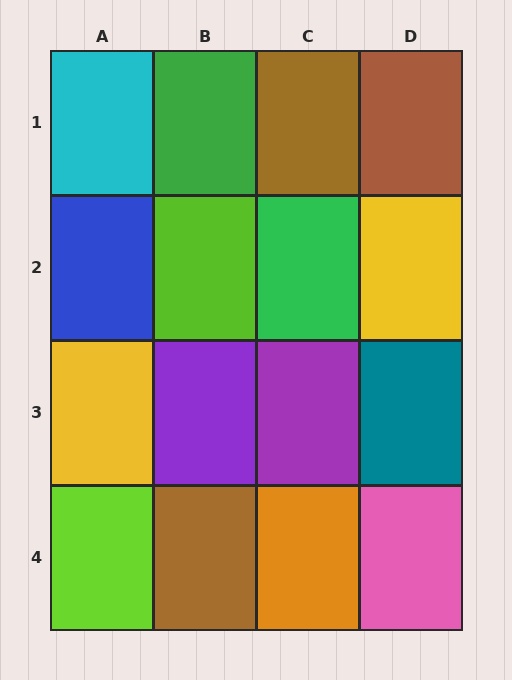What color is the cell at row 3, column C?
Purple.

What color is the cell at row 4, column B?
Brown.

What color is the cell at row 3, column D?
Teal.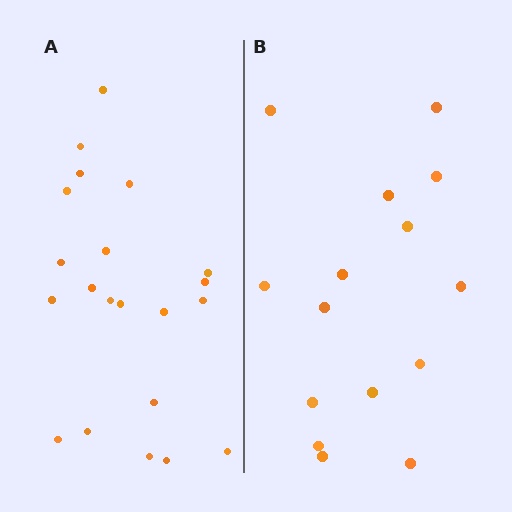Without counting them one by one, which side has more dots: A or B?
Region A (the left region) has more dots.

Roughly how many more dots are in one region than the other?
Region A has about 6 more dots than region B.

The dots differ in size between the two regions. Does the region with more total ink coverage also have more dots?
No. Region B has more total ink coverage because its dots are larger, but region A actually contains more individual dots. Total area can be misleading — the number of items is what matters here.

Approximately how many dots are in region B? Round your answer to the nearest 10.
About 20 dots. (The exact count is 15, which rounds to 20.)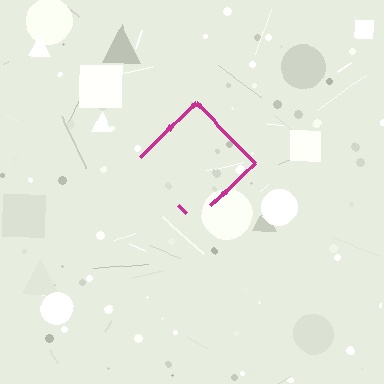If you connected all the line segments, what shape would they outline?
They would outline a diamond.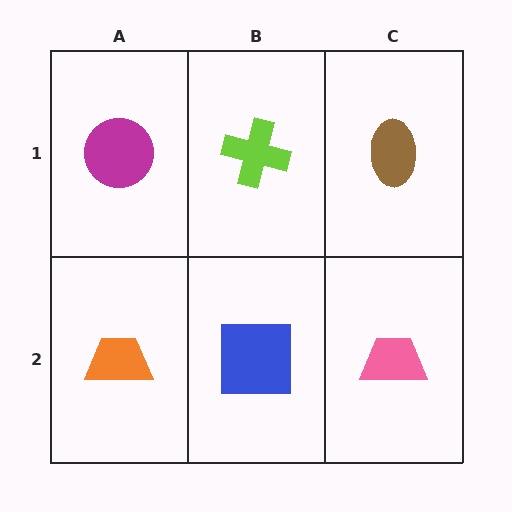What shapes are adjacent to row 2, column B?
A lime cross (row 1, column B), an orange trapezoid (row 2, column A), a pink trapezoid (row 2, column C).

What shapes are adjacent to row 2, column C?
A brown ellipse (row 1, column C), a blue square (row 2, column B).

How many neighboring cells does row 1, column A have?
2.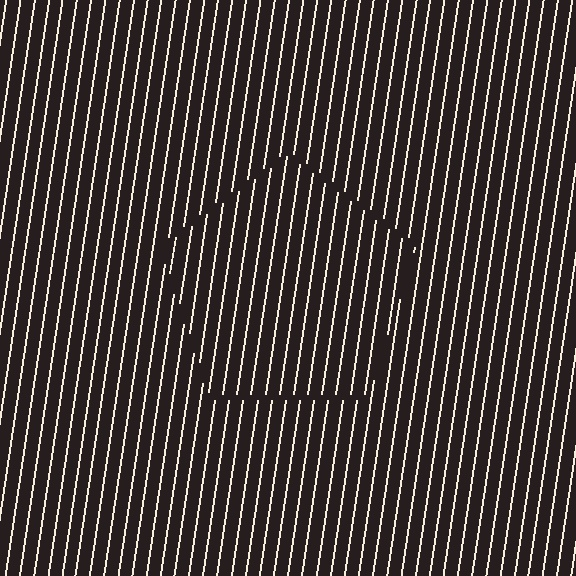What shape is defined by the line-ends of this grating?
An illusory pentagon. The interior of the shape contains the same grating, shifted by half a period — the contour is defined by the phase discontinuity where line-ends from the inner and outer gratings abut.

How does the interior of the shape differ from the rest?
The interior of the shape contains the same grating, shifted by half a period — the contour is defined by the phase discontinuity where line-ends from the inner and outer gratings abut.